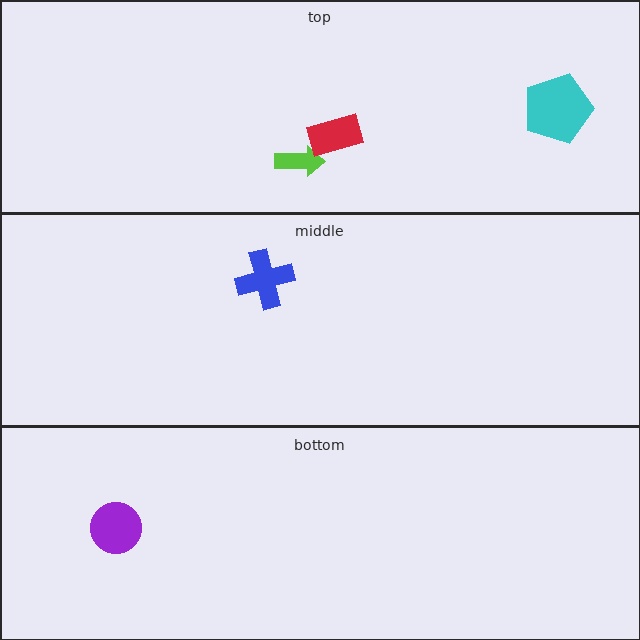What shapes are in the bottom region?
The purple circle.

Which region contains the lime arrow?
The top region.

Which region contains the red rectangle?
The top region.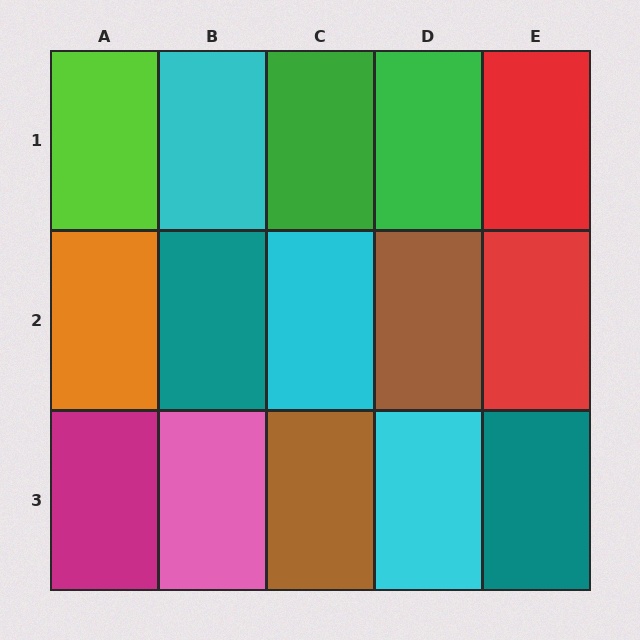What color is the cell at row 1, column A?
Lime.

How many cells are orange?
1 cell is orange.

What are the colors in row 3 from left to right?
Magenta, pink, brown, cyan, teal.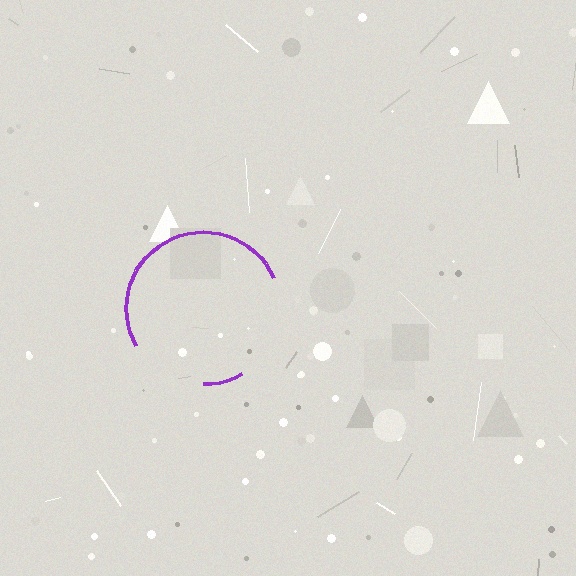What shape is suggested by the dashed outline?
The dashed outline suggests a circle.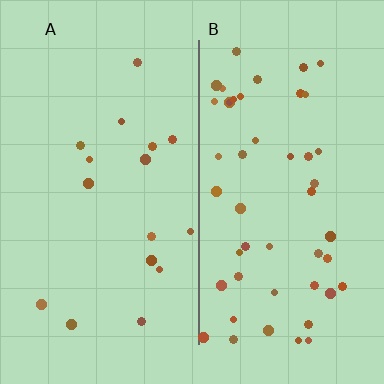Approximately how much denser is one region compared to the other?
Approximately 3.0× — region B over region A.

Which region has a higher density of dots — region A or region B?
B (the right).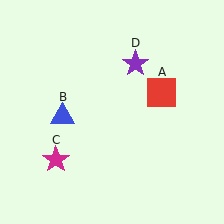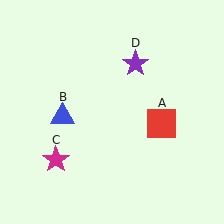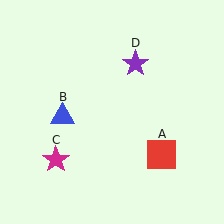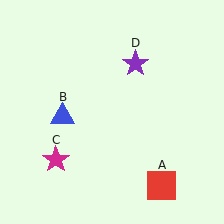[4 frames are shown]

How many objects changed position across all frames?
1 object changed position: red square (object A).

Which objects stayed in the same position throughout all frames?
Blue triangle (object B) and magenta star (object C) and purple star (object D) remained stationary.